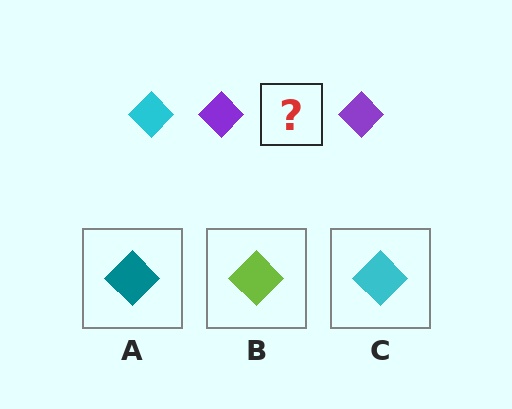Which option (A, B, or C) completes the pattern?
C.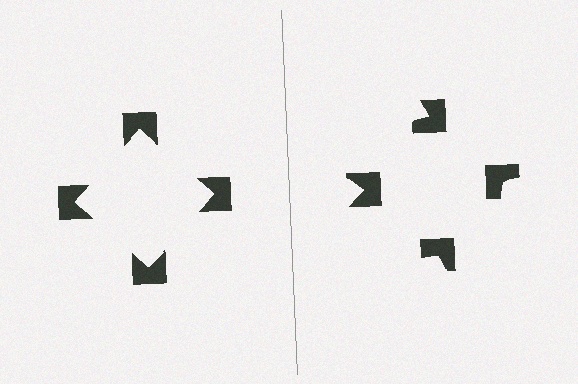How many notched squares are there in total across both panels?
8 — 4 on each side.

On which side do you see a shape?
An illusory square appears on the left side. On the right side the wedge cuts are rotated, so no coherent shape forms.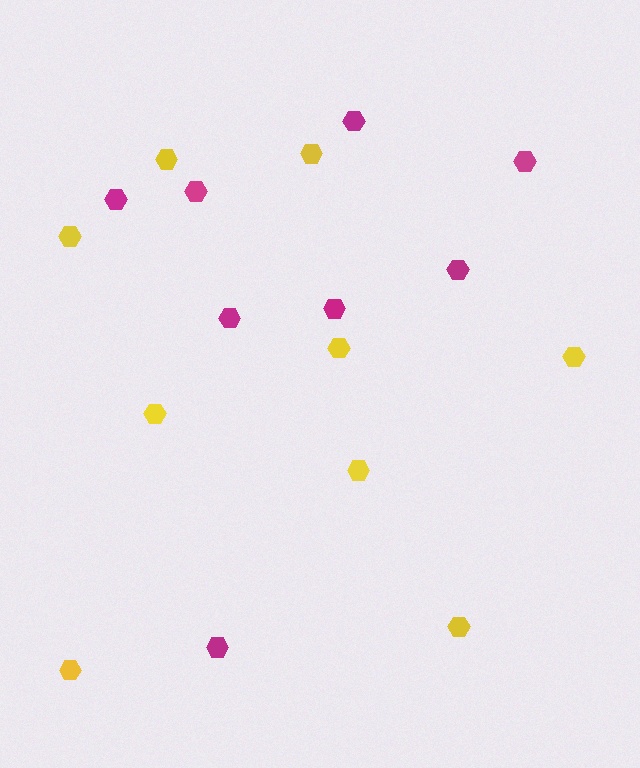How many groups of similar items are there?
There are 2 groups: one group of yellow hexagons (9) and one group of magenta hexagons (8).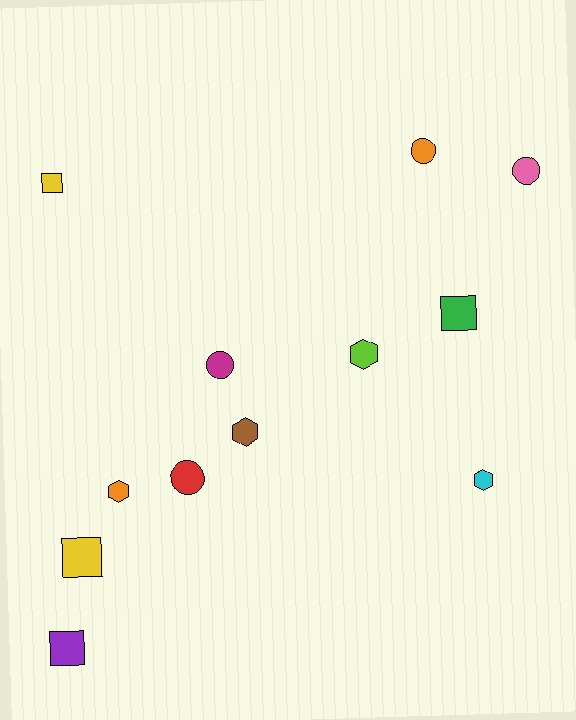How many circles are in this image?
There are 4 circles.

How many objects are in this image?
There are 12 objects.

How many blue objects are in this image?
There are no blue objects.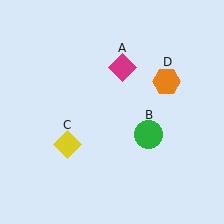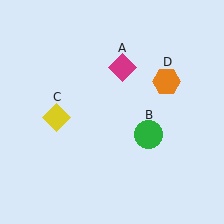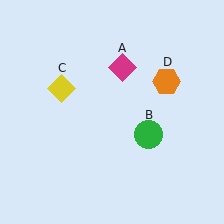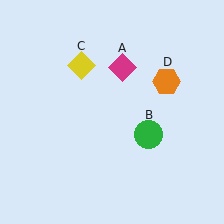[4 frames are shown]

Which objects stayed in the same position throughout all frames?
Magenta diamond (object A) and green circle (object B) and orange hexagon (object D) remained stationary.